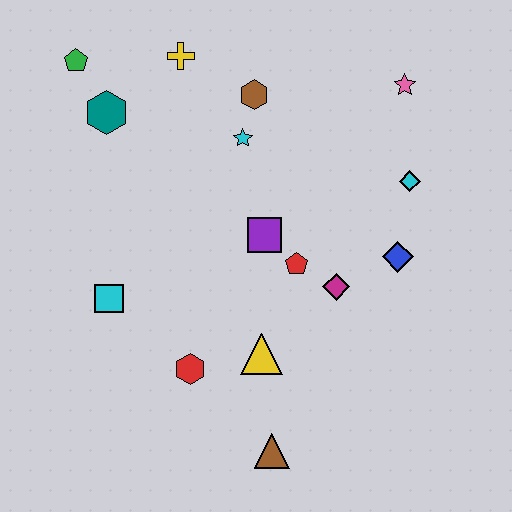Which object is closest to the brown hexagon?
The cyan star is closest to the brown hexagon.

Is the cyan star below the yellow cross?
Yes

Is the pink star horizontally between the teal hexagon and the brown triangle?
No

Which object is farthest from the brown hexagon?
The brown triangle is farthest from the brown hexagon.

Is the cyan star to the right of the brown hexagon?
No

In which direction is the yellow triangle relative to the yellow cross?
The yellow triangle is below the yellow cross.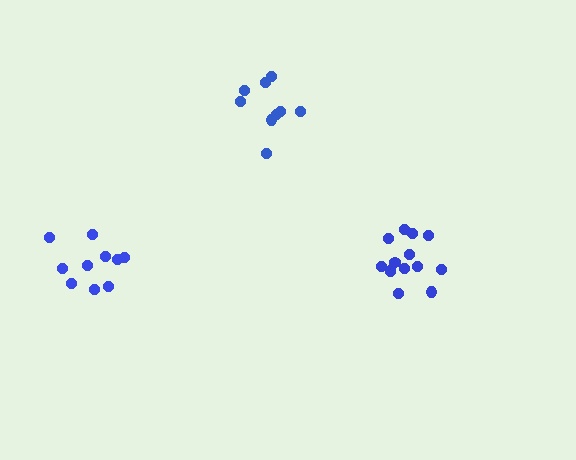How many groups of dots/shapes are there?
There are 3 groups.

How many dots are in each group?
Group 1: 14 dots, Group 2: 10 dots, Group 3: 9 dots (33 total).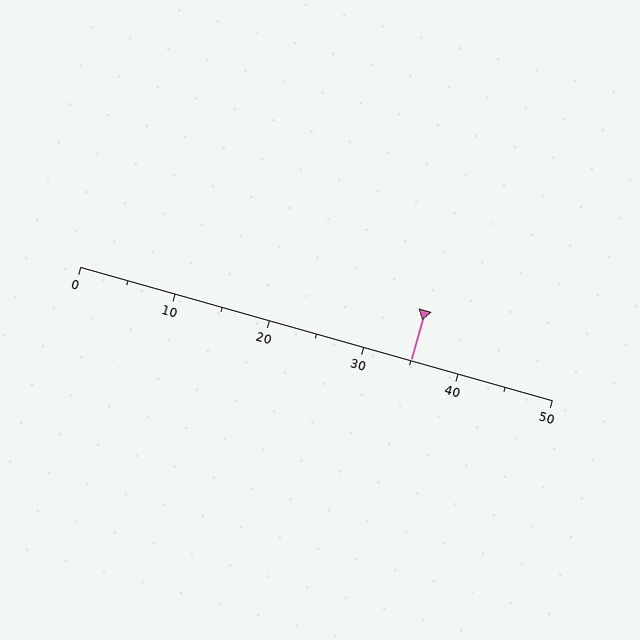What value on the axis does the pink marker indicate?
The marker indicates approximately 35.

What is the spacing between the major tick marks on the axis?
The major ticks are spaced 10 apart.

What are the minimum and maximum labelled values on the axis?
The axis runs from 0 to 50.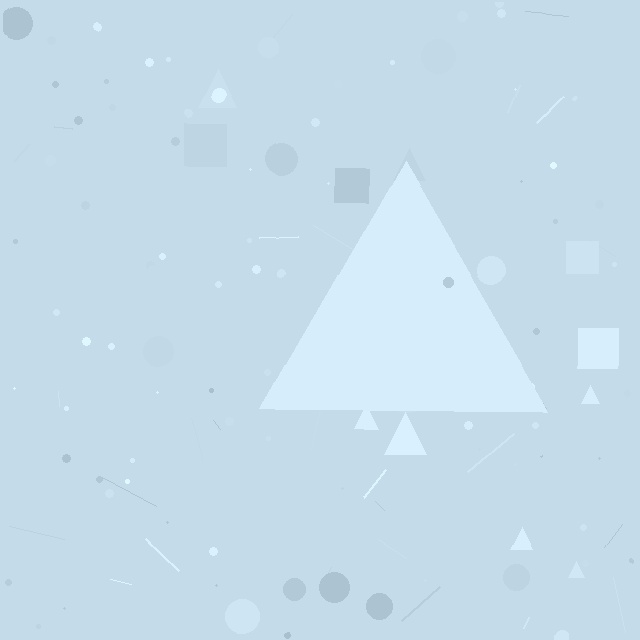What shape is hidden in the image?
A triangle is hidden in the image.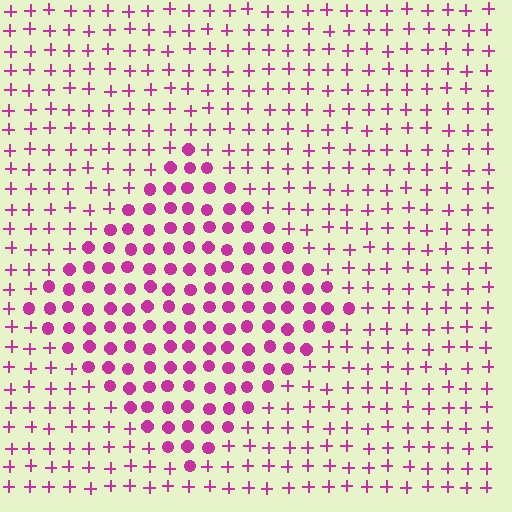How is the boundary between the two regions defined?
The boundary is defined by a change in element shape: circles inside vs. plus signs outside. All elements share the same color and spacing.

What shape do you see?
I see a diamond.